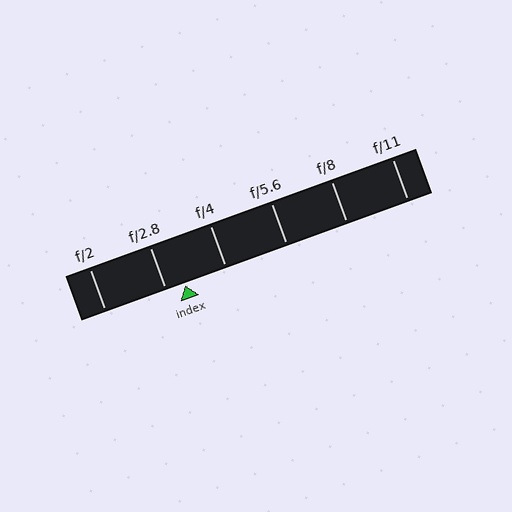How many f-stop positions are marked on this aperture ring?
There are 6 f-stop positions marked.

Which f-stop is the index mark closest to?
The index mark is closest to f/2.8.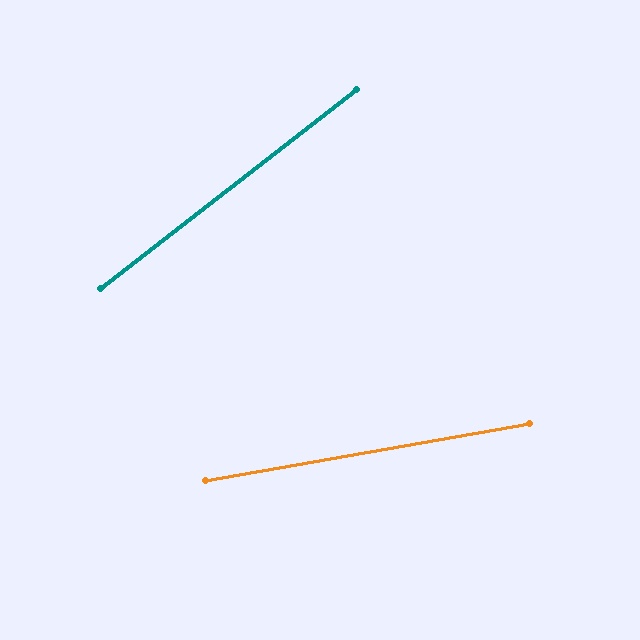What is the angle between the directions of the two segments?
Approximately 28 degrees.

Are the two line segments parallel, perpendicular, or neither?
Neither parallel nor perpendicular — they differ by about 28°.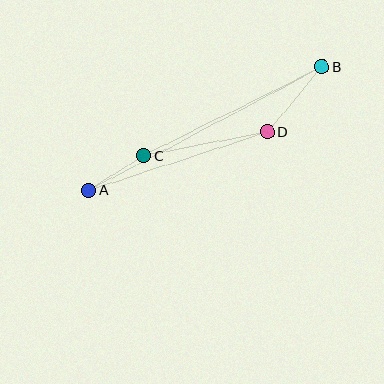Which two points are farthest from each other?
Points A and B are farthest from each other.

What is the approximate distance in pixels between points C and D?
The distance between C and D is approximately 126 pixels.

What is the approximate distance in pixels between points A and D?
The distance between A and D is approximately 188 pixels.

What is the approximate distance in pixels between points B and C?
The distance between B and C is approximately 200 pixels.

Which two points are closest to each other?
Points A and C are closest to each other.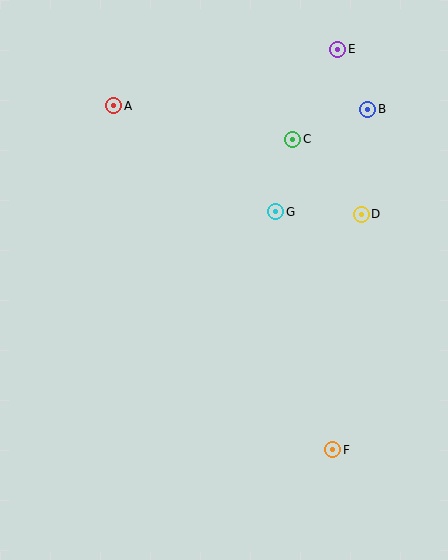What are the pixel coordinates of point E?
Point E is at (338, 49).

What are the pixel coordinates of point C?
Point C is at (293, 139).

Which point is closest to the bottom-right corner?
Point F is closest to the bottom-right corner.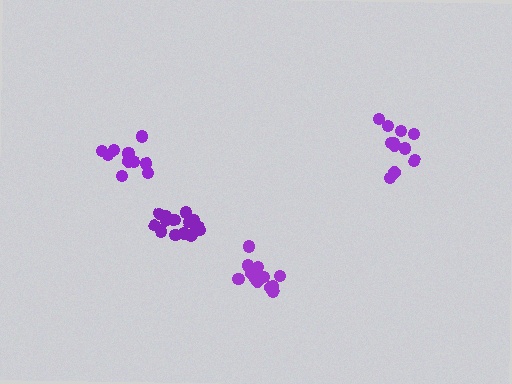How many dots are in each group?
Group 1: 13 dots, Group 2: 16 dots, Group 3: 11 dots, Group 4: 11 dots (51 total).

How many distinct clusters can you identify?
There are 4 distinct clusters.